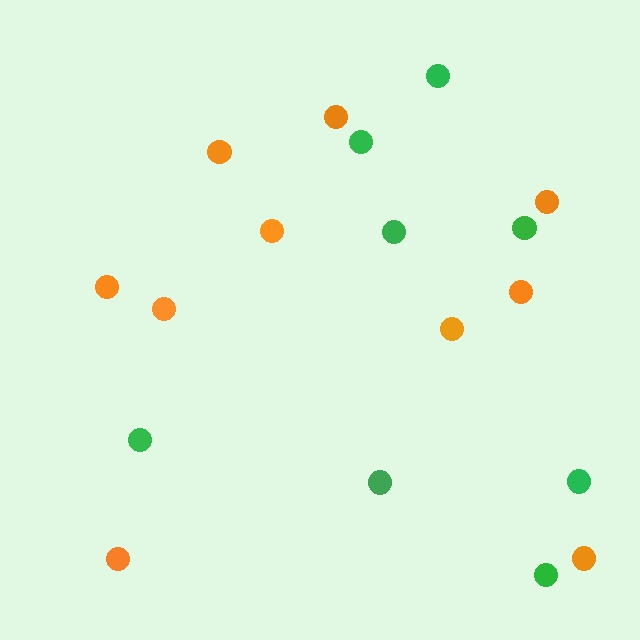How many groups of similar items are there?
There are 2 groups: one group of green circles (8) and one group of orange circles (10).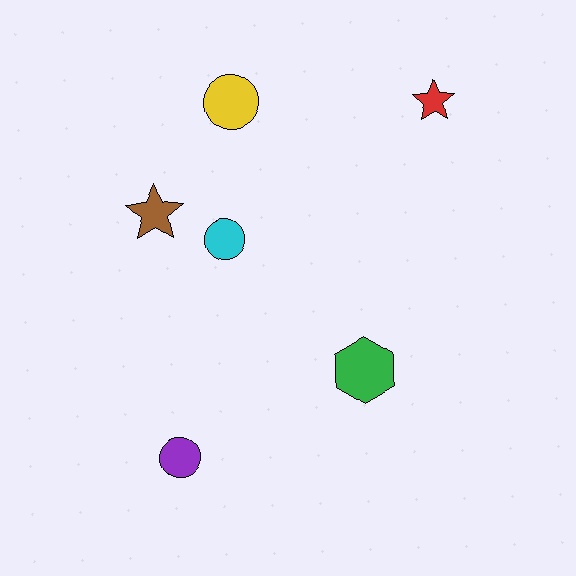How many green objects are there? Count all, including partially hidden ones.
There is 1 green object.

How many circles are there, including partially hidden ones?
There are 3 circles.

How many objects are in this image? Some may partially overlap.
There are 6 objects.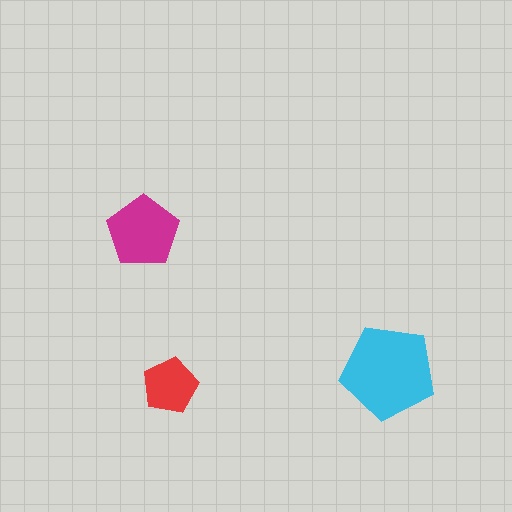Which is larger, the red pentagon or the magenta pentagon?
The magenta one.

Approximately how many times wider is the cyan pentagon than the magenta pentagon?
About 1.5 times wider.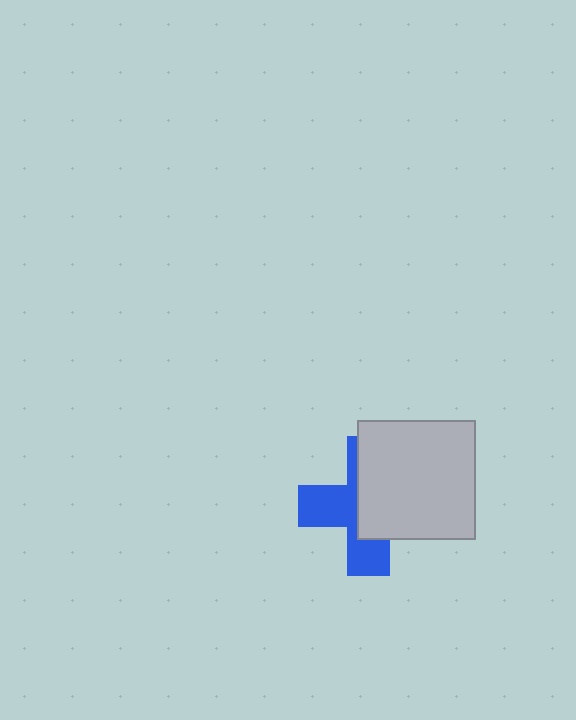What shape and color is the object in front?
The object in front is a light gray rectangle.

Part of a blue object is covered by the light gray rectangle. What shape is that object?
It is a cross.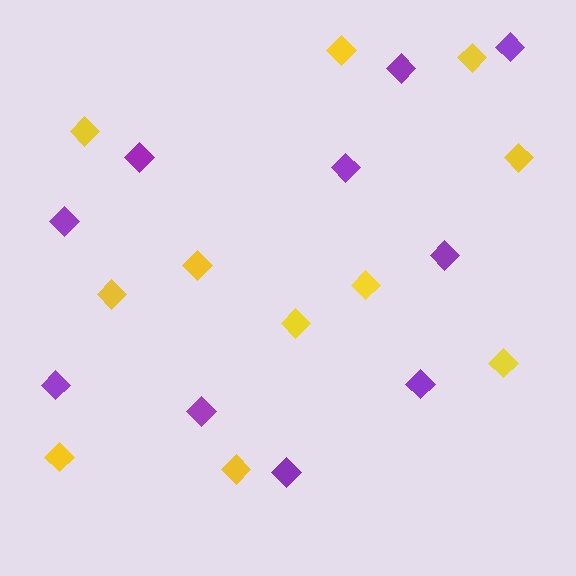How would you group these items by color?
There are 2 groups: one group of yellow diamonds (11) and one group of purple diamonds (10).